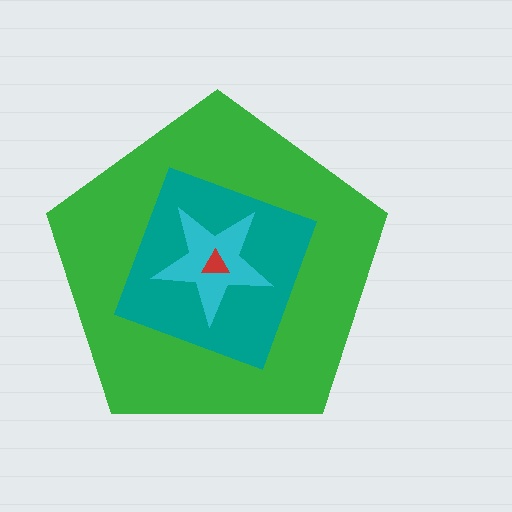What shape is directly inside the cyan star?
The red triangle.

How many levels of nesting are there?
4.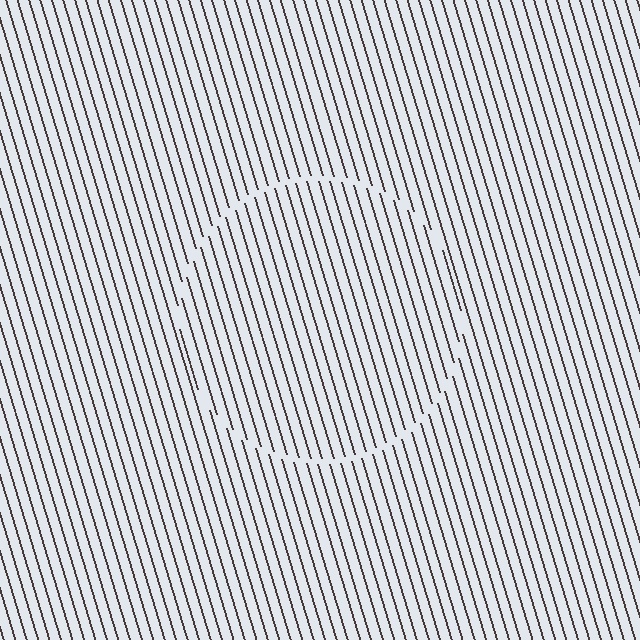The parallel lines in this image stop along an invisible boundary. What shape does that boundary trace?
An illusory circle. The interior of the shape contains the same grating, shifted by half a period — the contour is defined by the phase discontinuity where line-ends from the inner and outer gratings abut.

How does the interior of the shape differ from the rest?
The interior of the shape contains the same grating, shifted by half a period — the contour is defined by the phase discontinuity where line-ends from the inner and outer gratings abut.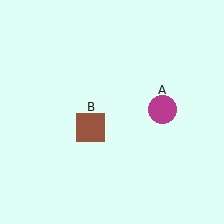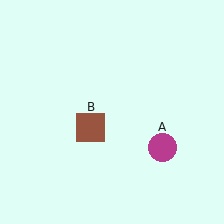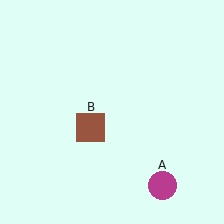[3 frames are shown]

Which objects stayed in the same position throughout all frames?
Brown square (object B) remained stationary.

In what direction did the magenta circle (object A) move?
The magenta circle (object A) moved down.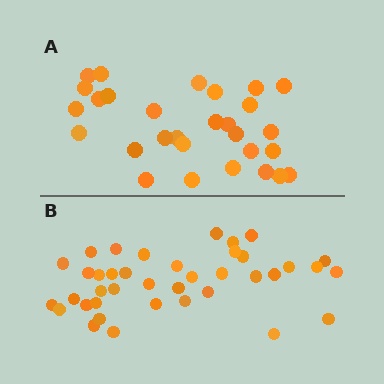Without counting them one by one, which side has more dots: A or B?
Region B (the bottom region) has more dots.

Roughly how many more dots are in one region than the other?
Region B has roughly 10 or so more dots than region A.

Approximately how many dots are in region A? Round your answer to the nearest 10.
About 30 dots. (The exact count is 29, which rounds to 30.)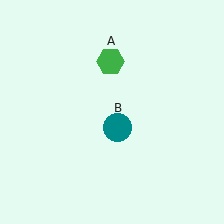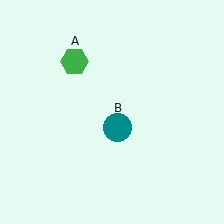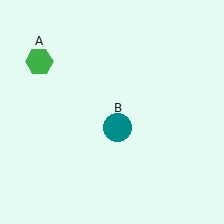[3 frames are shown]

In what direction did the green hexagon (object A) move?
The green hexagon (object A) moved left.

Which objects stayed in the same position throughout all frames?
Teal circle (object B) remained stationary.